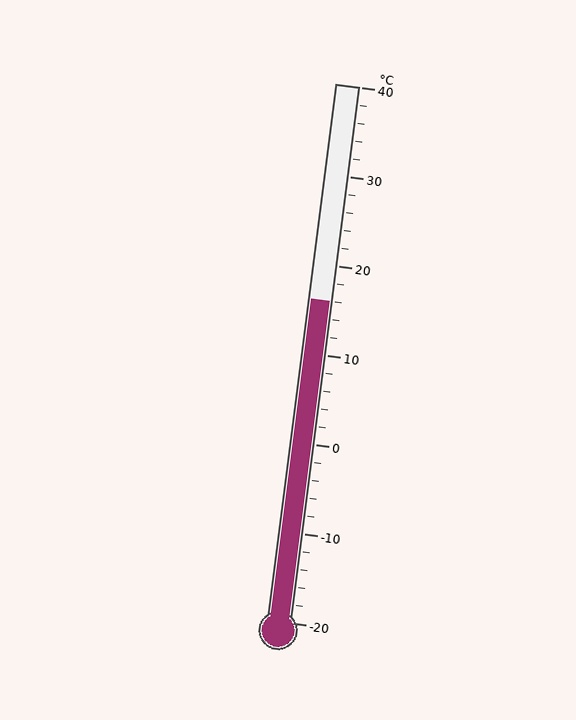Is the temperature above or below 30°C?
The temperature is below 30°C.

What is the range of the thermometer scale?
The thermometer scale ranges from -20°C to 40°C.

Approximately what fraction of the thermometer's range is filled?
The thermometer is filled to approximately 60% of its range.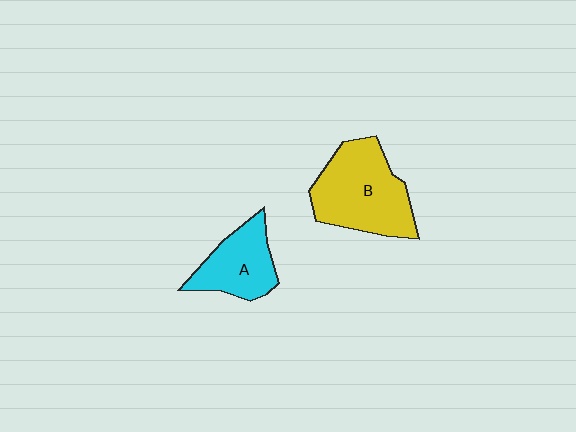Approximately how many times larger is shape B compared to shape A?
Approximately 1.6 times.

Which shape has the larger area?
Shape B (yellow).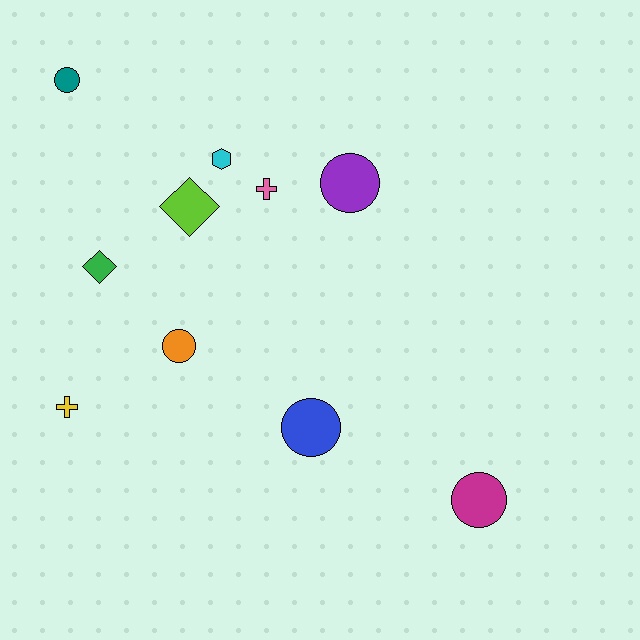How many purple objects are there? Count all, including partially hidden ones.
There is 1 purple object.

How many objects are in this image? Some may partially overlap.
There are 10 objects.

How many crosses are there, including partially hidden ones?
There are 2 crosses.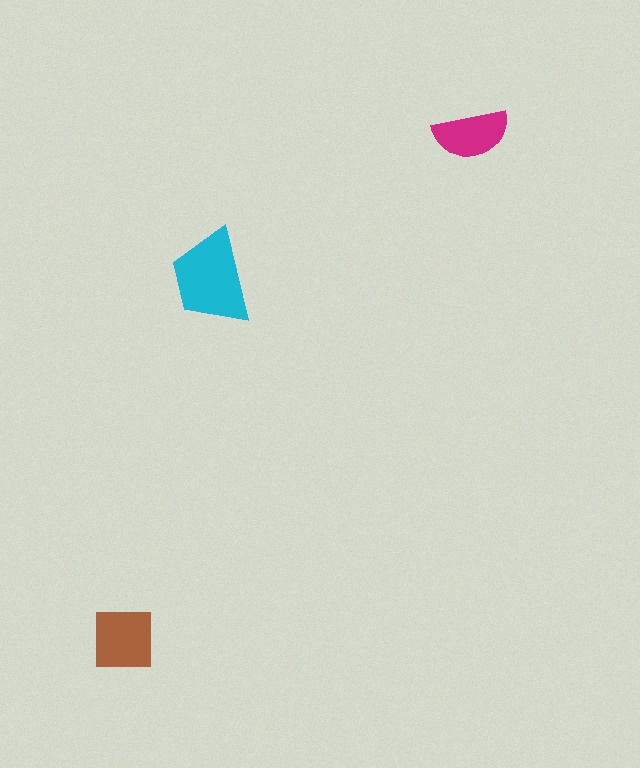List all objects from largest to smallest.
The cyan trapezoid, the brown square, the magenta semicircle.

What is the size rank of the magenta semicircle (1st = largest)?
3rd.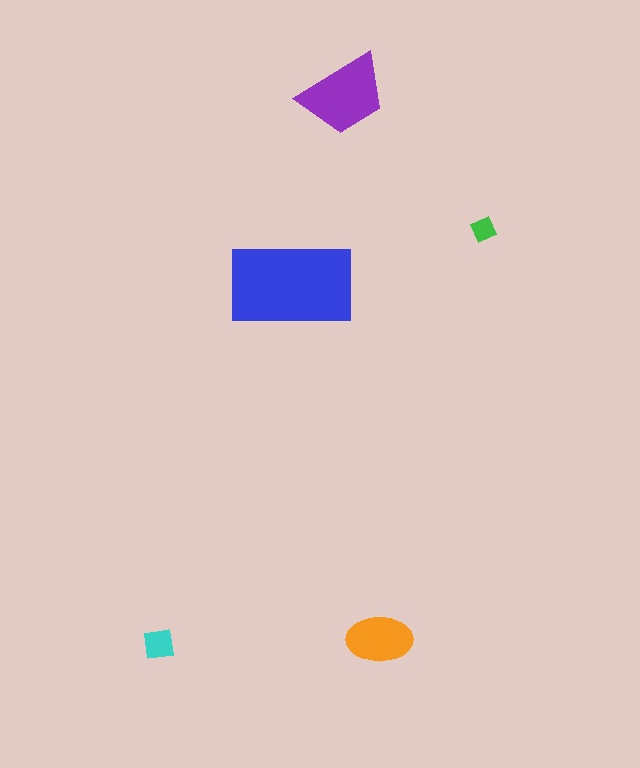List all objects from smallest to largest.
The green diamond, the cyan square, the orange ellipse, the purple trapezoid, the blue rectangle.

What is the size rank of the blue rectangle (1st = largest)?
1st.